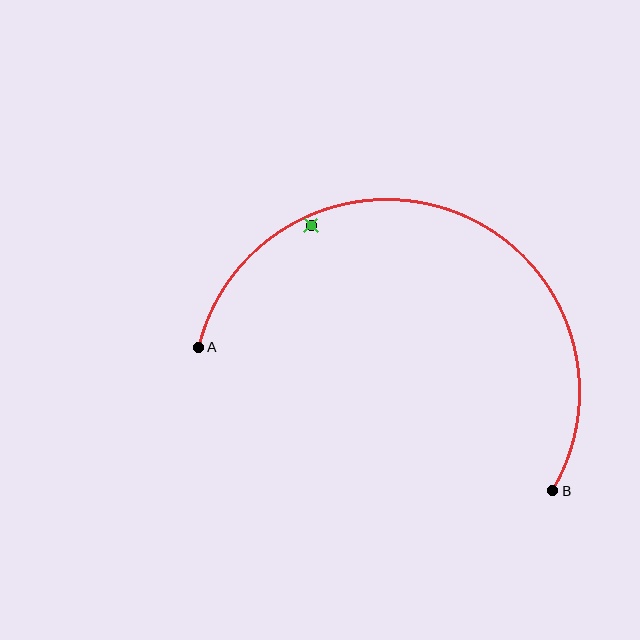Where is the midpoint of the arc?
The arc midpoint is the point on the curve farthest from the straight line joining A and B. It sits above that line.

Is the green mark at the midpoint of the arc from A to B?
No — the green mark does not lie on the arc at all. It sits slightly inside the curve.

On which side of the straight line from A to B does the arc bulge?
The arc bulges above the straight line connecting A and B.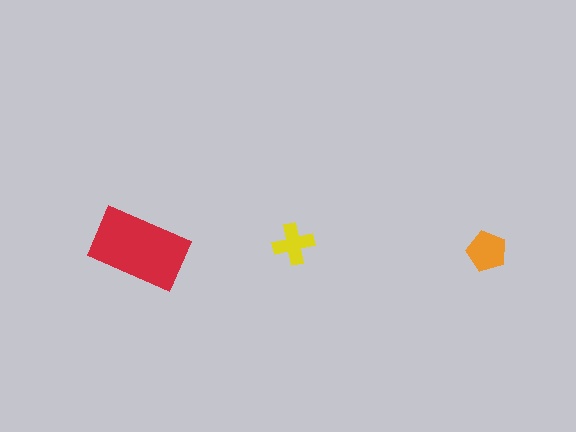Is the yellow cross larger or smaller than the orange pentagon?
Smaller.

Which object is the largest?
The red rectangle.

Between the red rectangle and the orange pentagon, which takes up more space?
The red rectangle.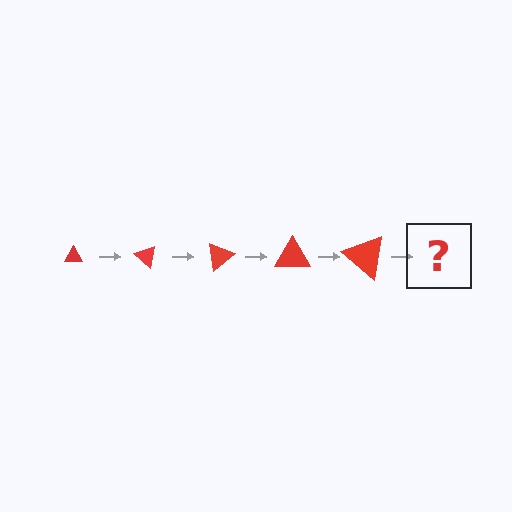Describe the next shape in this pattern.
It should be a triangle, larger than the previous one and rotated 200 degrees from the start.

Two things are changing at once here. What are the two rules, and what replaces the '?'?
The two rules are that the triangle grows larger each step and it rotates 40 degrees each step. The '?' should be a triangle, larger than the previous one and rotated 200 degrees from the start.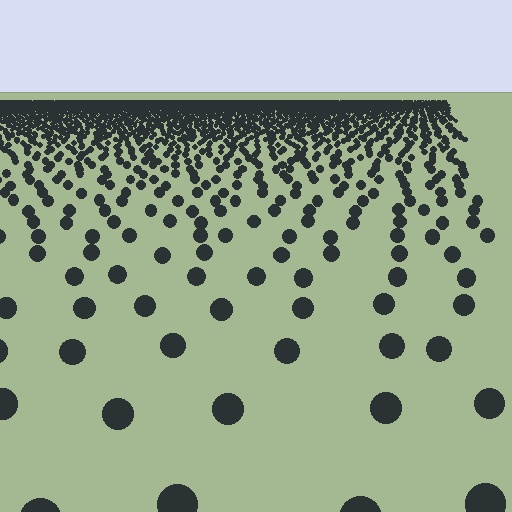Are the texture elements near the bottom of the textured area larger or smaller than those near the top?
Larger. Near the bottom, elements are closer to the viewer and appear at a bigger on-screen size.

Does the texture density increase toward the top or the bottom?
Density increases toward the top.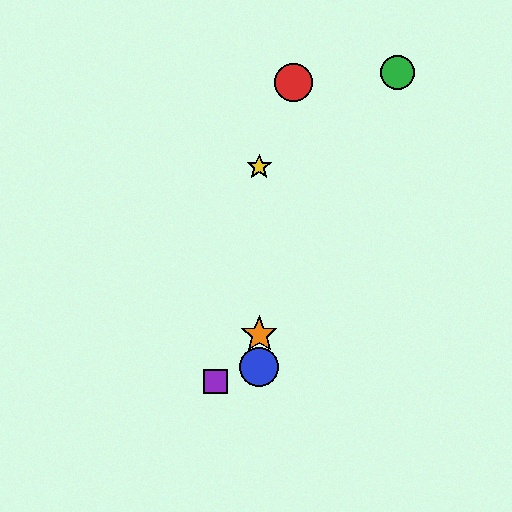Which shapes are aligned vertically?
The blue circle, the yellow star, the orange star are aligned vertically.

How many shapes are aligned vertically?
3 shapes (the blue circle, the yellow star, the orange star) are aligned vertically.